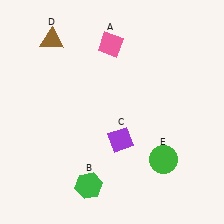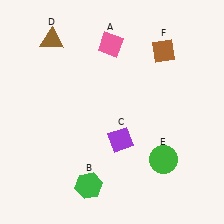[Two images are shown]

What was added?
A brown diamond (F) was added in Image 2.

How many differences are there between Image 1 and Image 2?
There is 1 difference between the two images.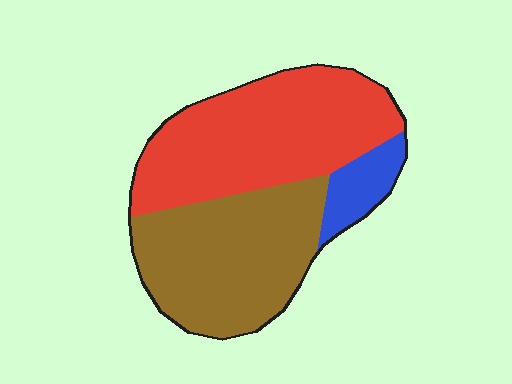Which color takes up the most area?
Red, at roughly 50%.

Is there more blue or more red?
Red.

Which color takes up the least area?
Blue, at roughly 10%.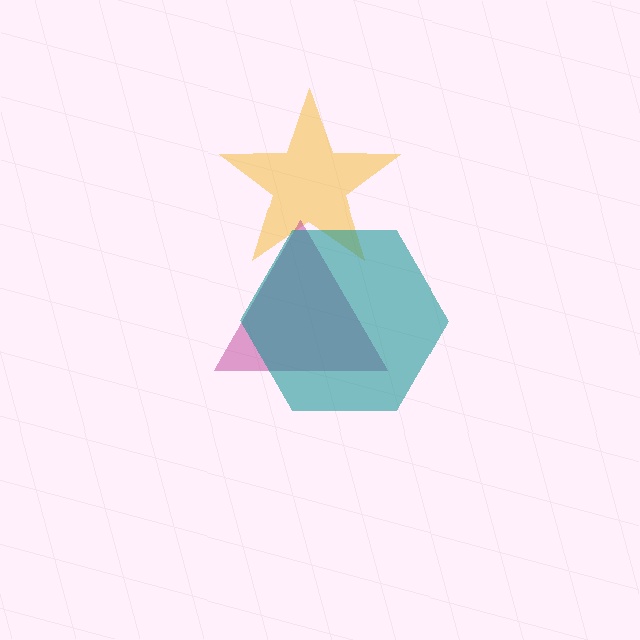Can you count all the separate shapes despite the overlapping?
Yes, there are 3 separate shapes.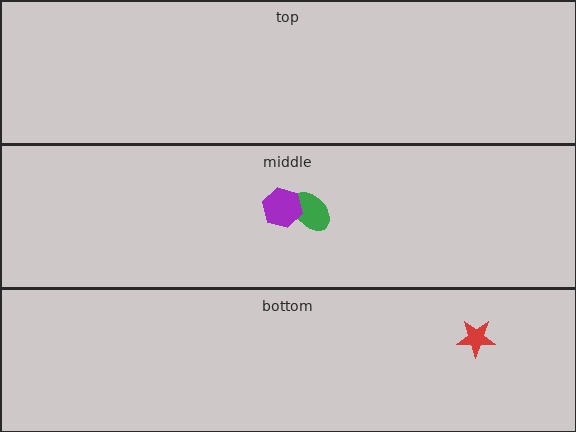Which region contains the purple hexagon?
The middle region.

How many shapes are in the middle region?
2.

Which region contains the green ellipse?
The middle region.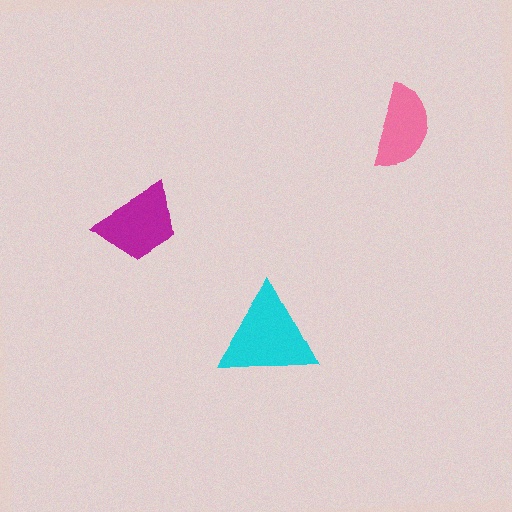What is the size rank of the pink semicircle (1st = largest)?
3rd.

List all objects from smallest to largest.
The pink semicircle, the magenta trapezoid, the cyan triangle.